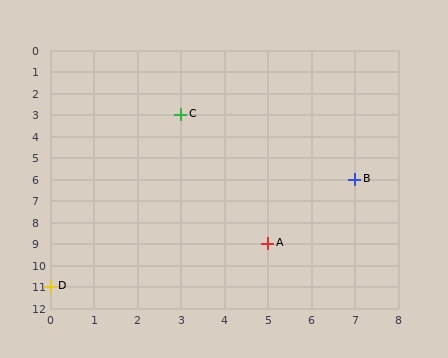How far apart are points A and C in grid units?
Points A and C are 2 columns and 6 rows apart (about 6.3 grid units diagonally).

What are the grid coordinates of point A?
Point A is at grid coordinates (5, 9).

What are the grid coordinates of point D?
Point D is at grid coordinates (0, 11).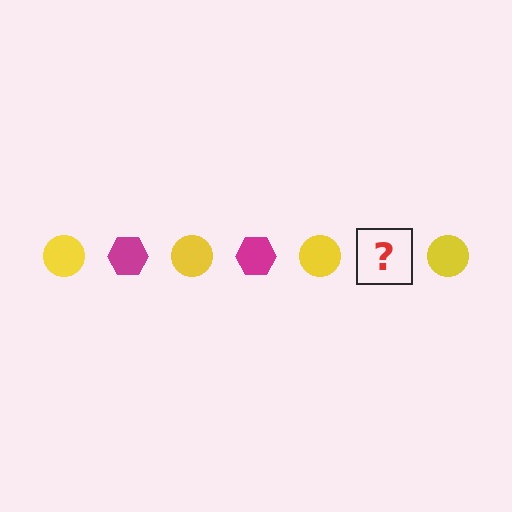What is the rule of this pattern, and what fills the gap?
The rule is that the pattern alternates between yellow circle and magenta hexagon. The gap should be filled with a magenta hexagon.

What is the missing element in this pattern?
The missing element is a magenta hexagon.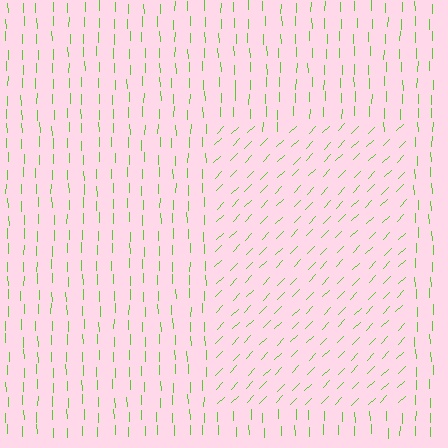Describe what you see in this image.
The image is filled with small lime line segments. A rectangle region in the image has lines oriented differently from the surrounding lines, creating a visible texture boundary.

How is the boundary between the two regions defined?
The boundary is defined purely by a change in line orientation (approximately 45 degrees difference). All lines are the same color and thickness.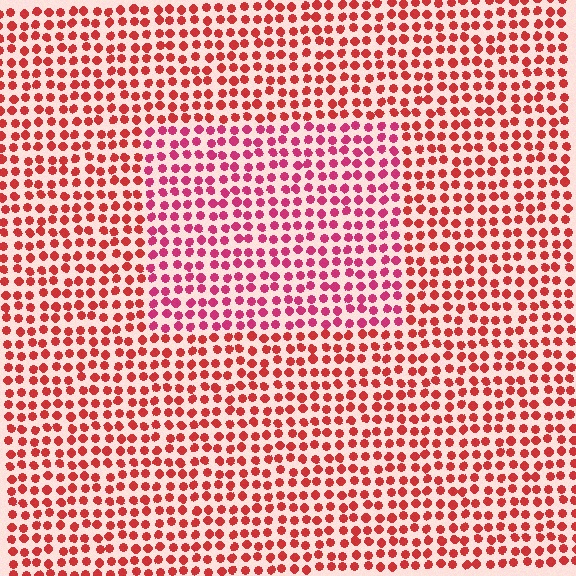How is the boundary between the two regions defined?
The boundary is defined purely by a slight shift in hue (about 26 degrees). Spacing, size, and orientation are identical on both sides.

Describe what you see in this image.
The image is filled with small red elements in a uniform arrangement. A rectangle-shaped region is visible where the elements are tinted to a slightly different hue, forming a subtle color boundary.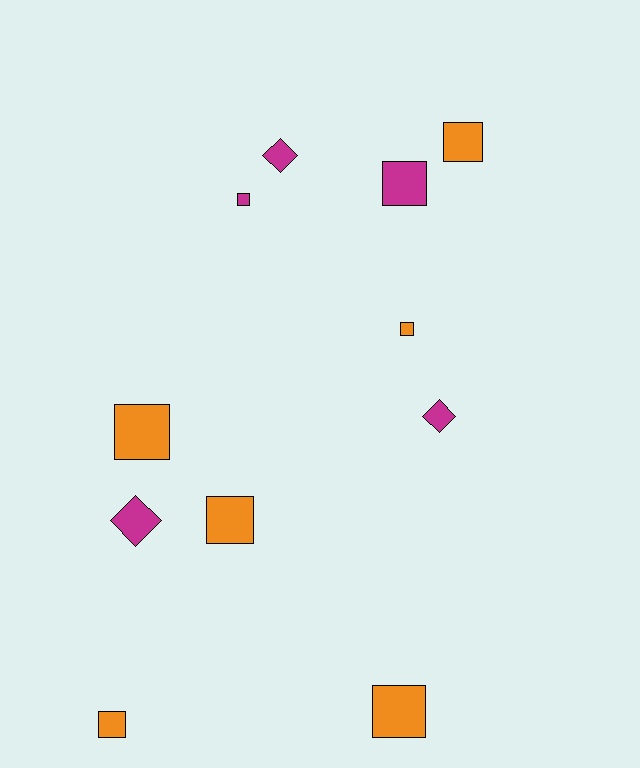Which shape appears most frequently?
Square, with 8 objects.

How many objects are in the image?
There are 11 objects.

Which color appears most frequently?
Orange, with 6 objects.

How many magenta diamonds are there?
There are 3 magenta diamonds.